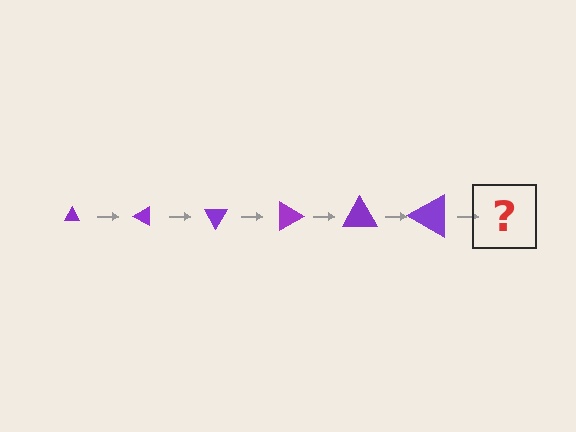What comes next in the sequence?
The next element should be a triangle, larger than the previous one and rotated 180 degrees from the start.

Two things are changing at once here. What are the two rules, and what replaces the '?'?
The two rules are that the triangle grows larger each step and it rotates 30 degrees each step. The '?' should be a triangle, larger than the previous one and rotated 180 degrees from the start.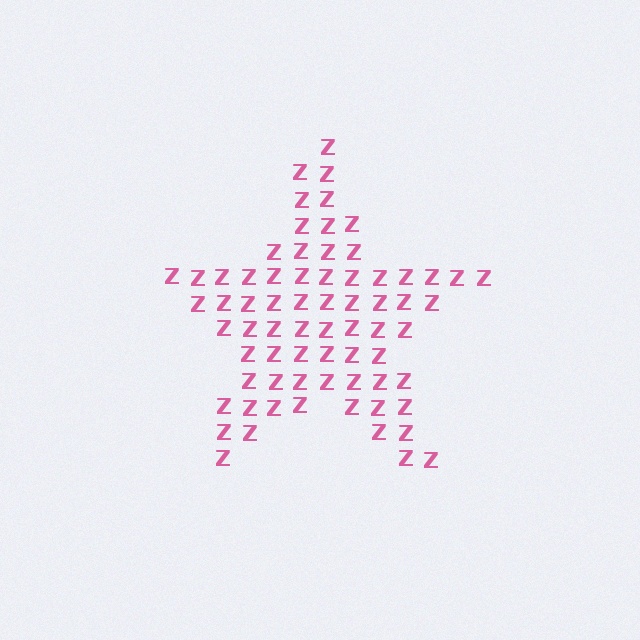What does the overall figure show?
The overall figure shows a star.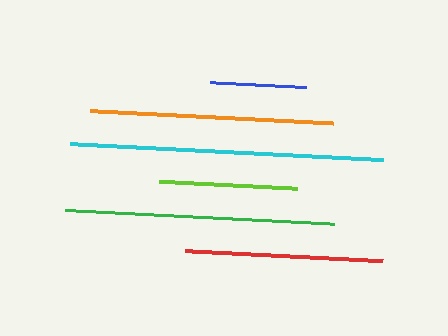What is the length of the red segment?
The red segment is approximately 198 pixels long.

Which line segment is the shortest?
The blue line is the shortest at approximately 96 pixels.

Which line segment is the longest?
The cyan line is the longest at approximately 312 pixels.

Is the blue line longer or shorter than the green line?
The green line is longer than the blue line.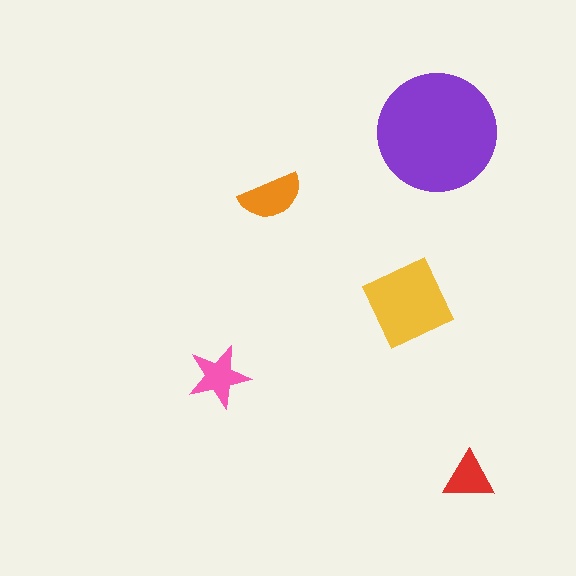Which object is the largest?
The purple circle.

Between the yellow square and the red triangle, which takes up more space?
The yellow square.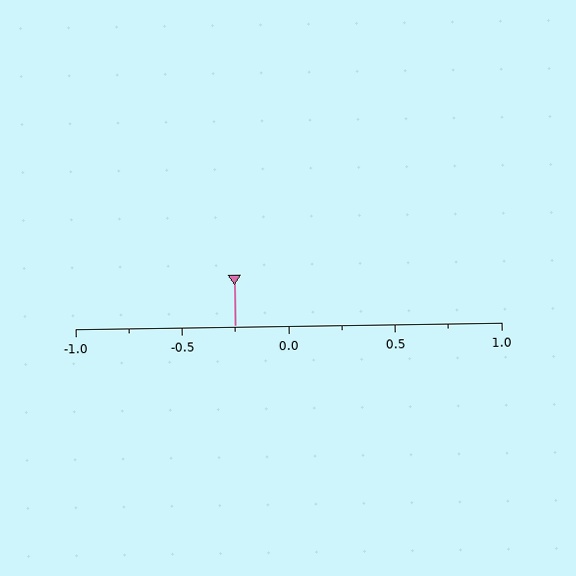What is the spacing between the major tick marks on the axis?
The major ticks are spaced 0.5 apart.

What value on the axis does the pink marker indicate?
The marker indicates approximately -0.25.